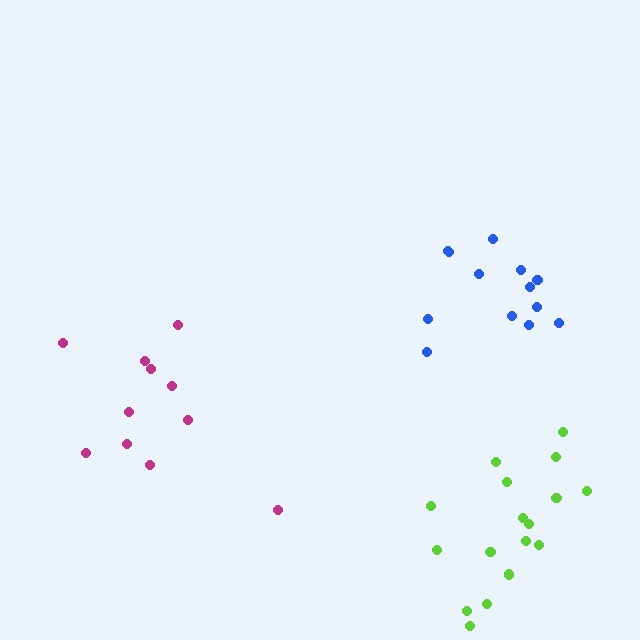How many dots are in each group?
Group 1: 11 dots, Group 2: 13 dots, Group 3: 17 dots (41 total).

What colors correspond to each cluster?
The clusters are colored: magenta, blue, lime.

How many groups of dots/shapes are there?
There are 3 groups.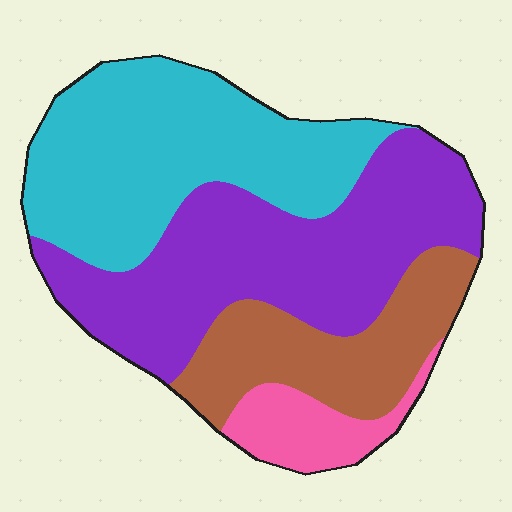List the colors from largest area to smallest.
From largest to smallest: purple, cyan, brown, pink.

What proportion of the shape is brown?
Brown covers around 20% of the shape.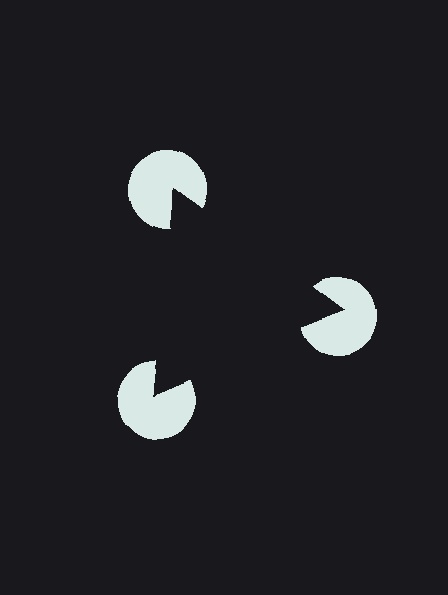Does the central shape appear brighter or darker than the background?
It typically appears slightly darker than the background, even though no actual brightness change is drawn.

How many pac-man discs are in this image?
There are 3 — one at each vertex of the illusory triangle.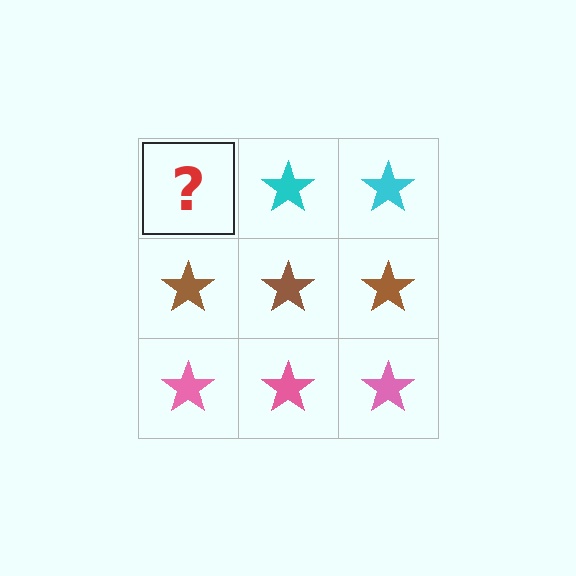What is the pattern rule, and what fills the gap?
The rule is that each row has a consistent color. The gap should be filled with a cyan star.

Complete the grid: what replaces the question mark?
The question mark should be replaced with a cyan star.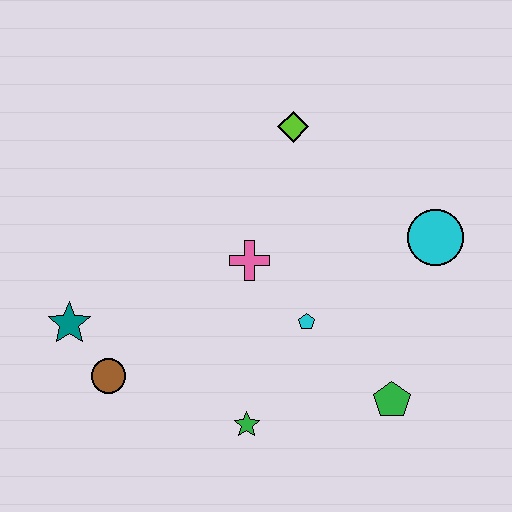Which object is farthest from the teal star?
The cyan circle is farthest from the teal star.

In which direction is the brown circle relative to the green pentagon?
The brown circle is to the left of the green pentagon.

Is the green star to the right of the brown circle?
Yes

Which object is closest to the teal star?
The brown circle is closest to the teal star.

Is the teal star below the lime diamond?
Yes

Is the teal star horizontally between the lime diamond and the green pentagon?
No